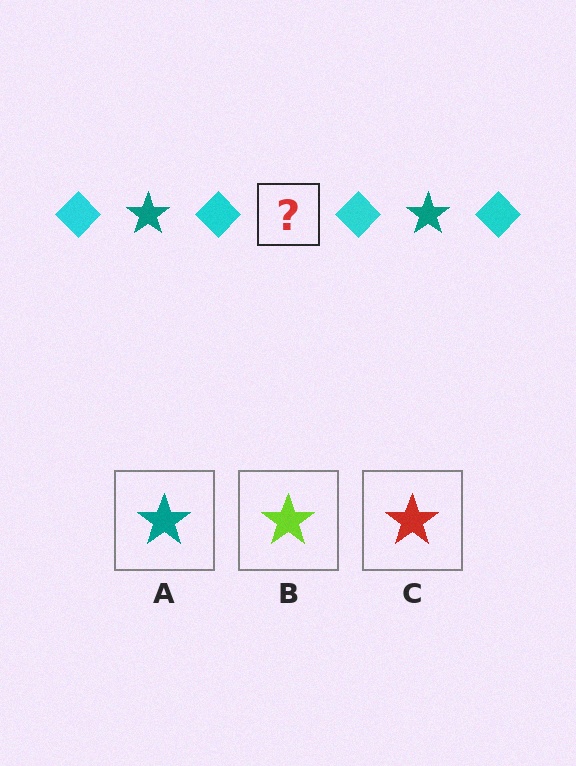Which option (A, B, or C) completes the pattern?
A.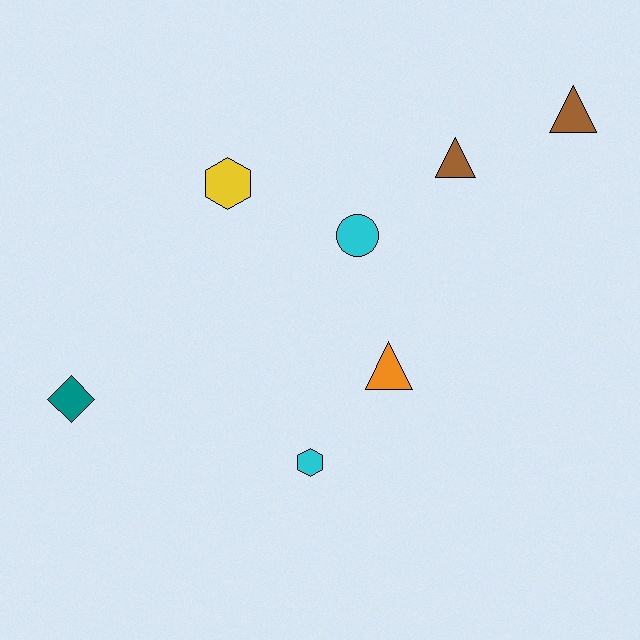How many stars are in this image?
There are no stars.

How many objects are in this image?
There are 7 objects.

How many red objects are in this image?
There are no red objects.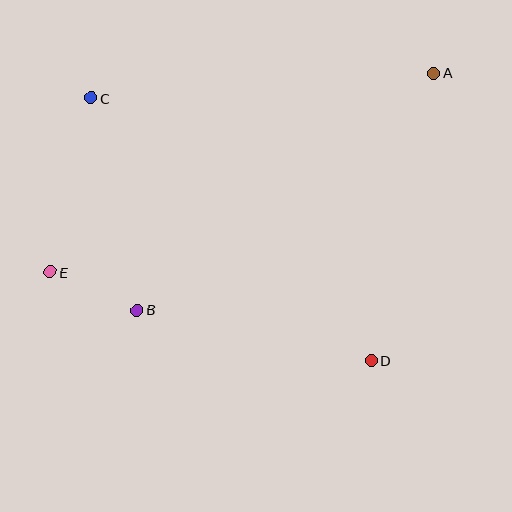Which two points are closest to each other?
Points B and E are closest to each other.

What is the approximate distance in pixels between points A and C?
The distance between A and C is approximately 344 pixels.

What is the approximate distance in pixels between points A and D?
The distance between A and D is approximately 294 pixels.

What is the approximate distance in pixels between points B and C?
The distance between B and C is approximately 217 pixels.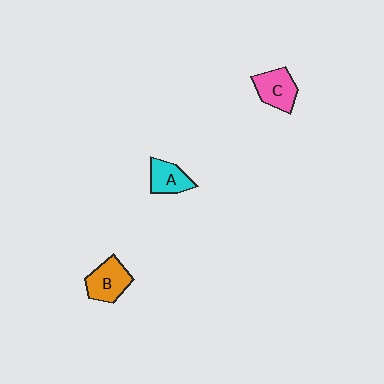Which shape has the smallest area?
Shape A (cyan).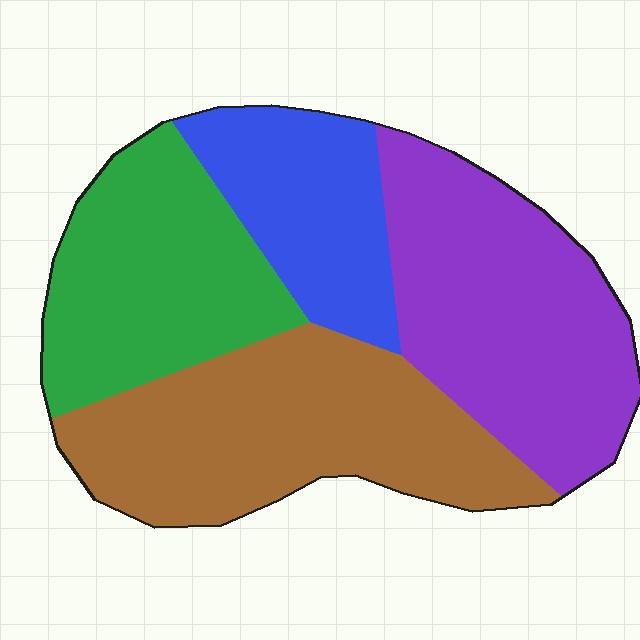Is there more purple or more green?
Purple.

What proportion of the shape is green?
Green takes up about one quarter (1/4) of the shape.